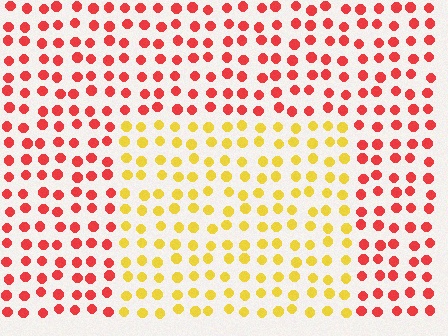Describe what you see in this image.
The image is filled with small red elements in a uniform arrangement. A rectangle-shaped region is visible where the elements are tinted to a slightly different hue, forming a subtle color boundary.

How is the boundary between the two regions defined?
The boundary is defined purely by a slight shift in hue (about 54 degrees). Spacing, size, and orientation are identical on both sides.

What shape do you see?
I see a rectangle.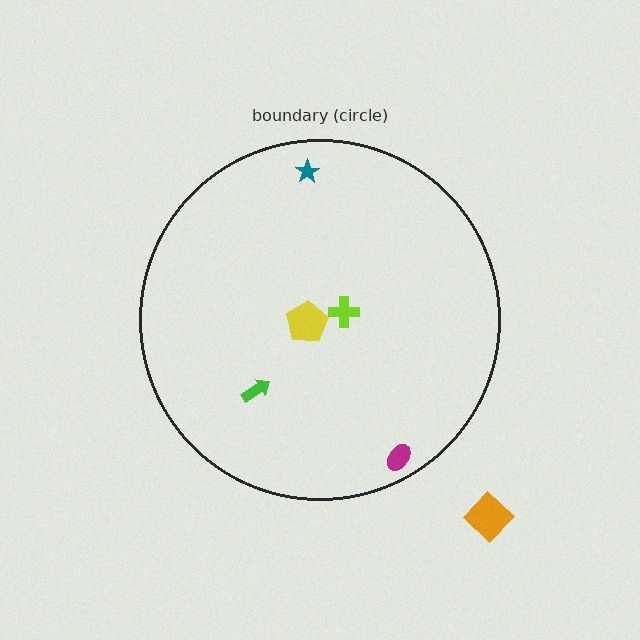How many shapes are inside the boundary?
5 inside, 1 outside.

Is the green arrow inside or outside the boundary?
Inside.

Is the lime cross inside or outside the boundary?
Inside.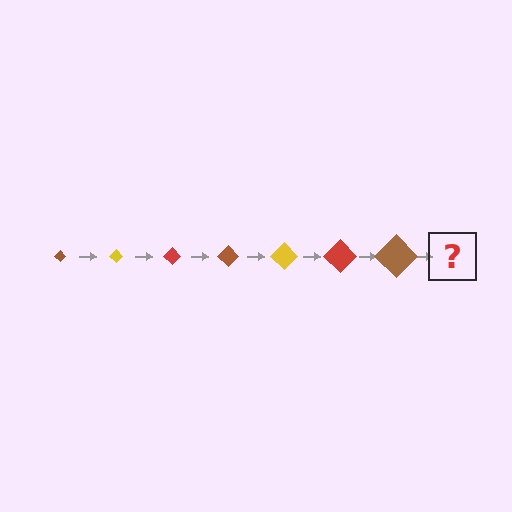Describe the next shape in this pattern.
It should be a yellow diamond, larger than the previous one.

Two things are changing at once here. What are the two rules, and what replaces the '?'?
The two rules are that the diamond grows larger each step and the color cycles through brown, yellow, and red. The '?' should be a yellow diamond, larger than the previous one.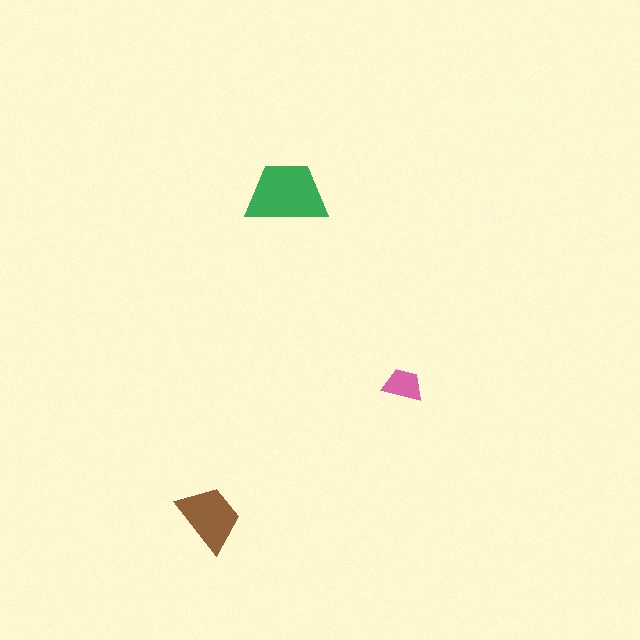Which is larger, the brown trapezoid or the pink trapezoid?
The brown one.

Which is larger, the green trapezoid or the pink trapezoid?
The green one.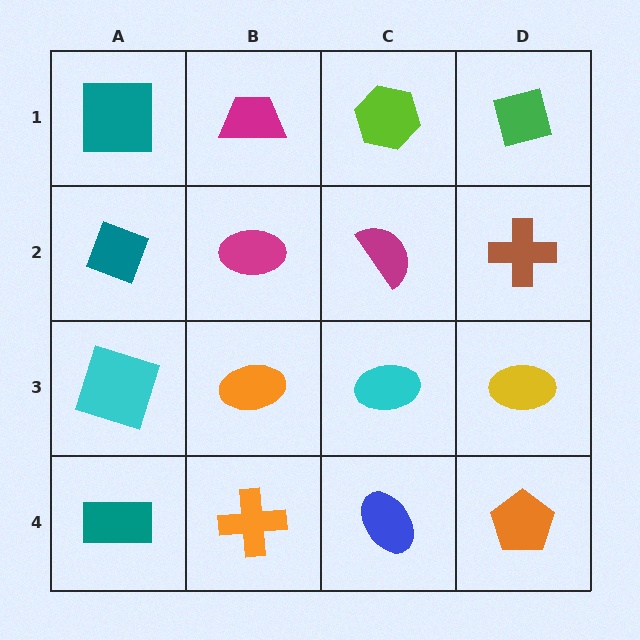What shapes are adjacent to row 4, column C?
A cyan ellipse (row 3, column C), an orange cross (row 4, column B), an orange pentagon (row 4, column D).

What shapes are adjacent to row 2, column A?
A teal square (row 1, column A), a cyan square (row 3, column A), a magenta ellipse (row 2, column B).